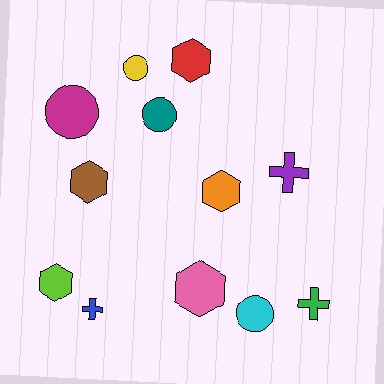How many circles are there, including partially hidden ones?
There are 4 circles.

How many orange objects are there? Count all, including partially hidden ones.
There is 1 orange object.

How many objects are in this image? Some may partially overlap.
There are 12 objects.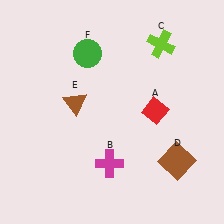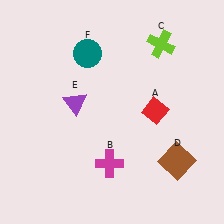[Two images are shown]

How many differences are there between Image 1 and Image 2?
There are 2 differences between the two images.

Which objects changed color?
E changed from brown to purple. F changed from green to teal.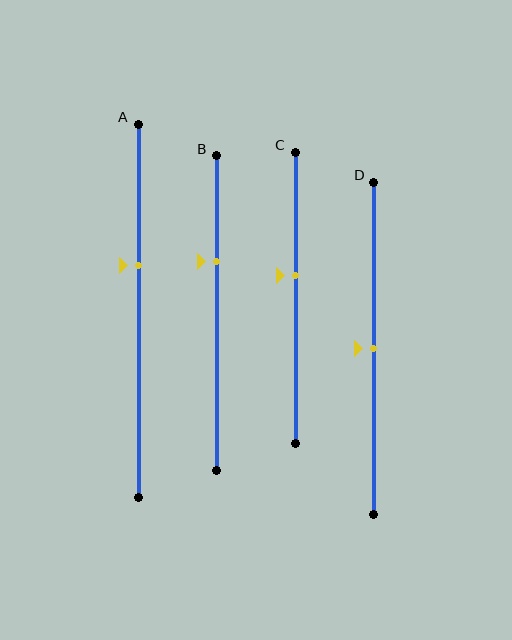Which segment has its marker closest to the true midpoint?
Segment D has its marker closest to the true midpoint.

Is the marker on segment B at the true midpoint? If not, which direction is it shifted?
No, the marker on segment B is shifted upward by about 16% of the segment length.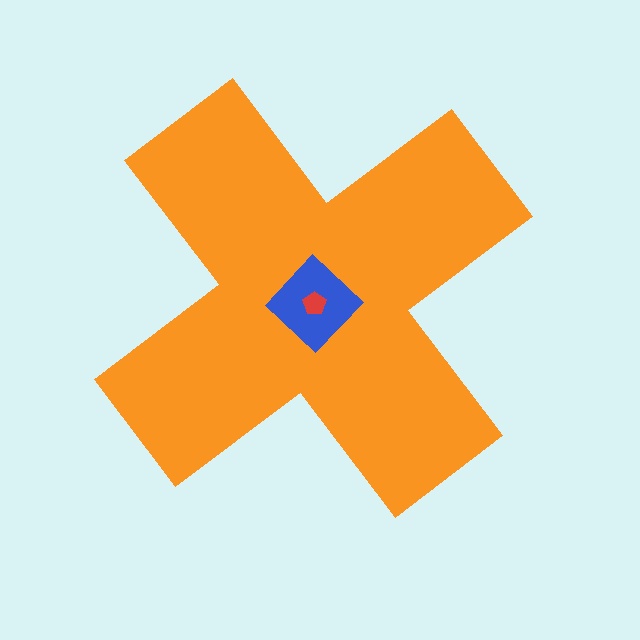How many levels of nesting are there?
3.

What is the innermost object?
The red pentagon.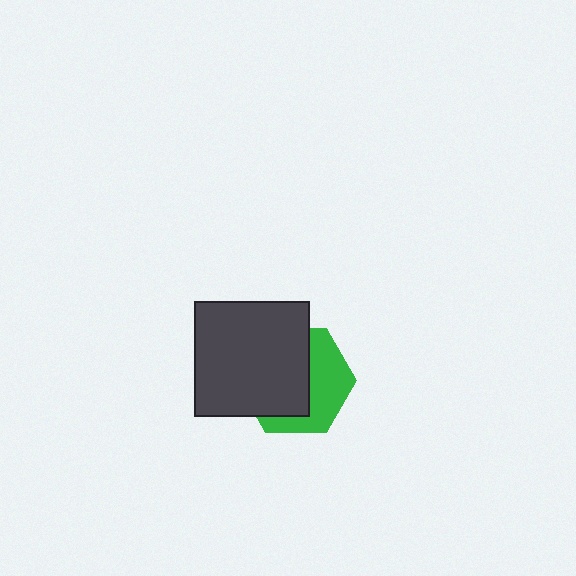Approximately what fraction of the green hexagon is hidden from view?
Roughly 57% of the green hexagon is hidden behind the dark gray square.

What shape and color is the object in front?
The object in front is a dark gray square.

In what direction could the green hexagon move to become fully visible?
The green hexagon could move toward the lower-right. That would shift it out from behind the dark gray square entirely.